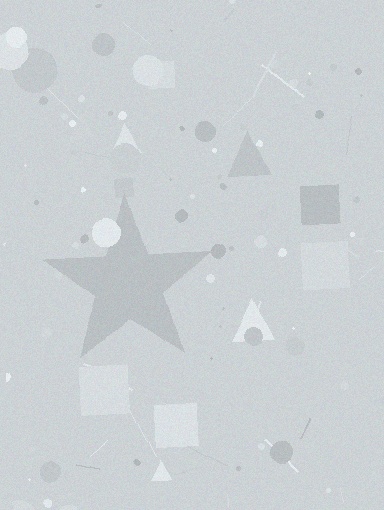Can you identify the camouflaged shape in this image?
The camouflaged shape is a star.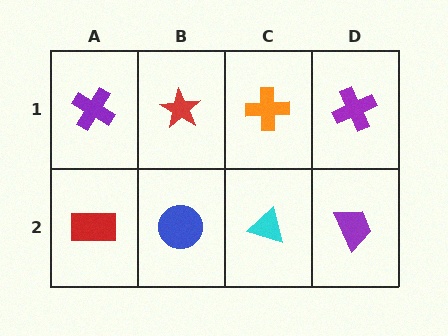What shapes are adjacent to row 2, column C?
An orange cross (row 1, column C), a blue circle (row 2, column B), a purple trapezoid (row 2, column D).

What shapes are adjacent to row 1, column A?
A red rectangle (row 2, column A), a red star (row 1, column B).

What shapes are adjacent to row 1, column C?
A cyan triangle (row 2, column C), a red star (row 1, column B), a purple cross (row 1, column D).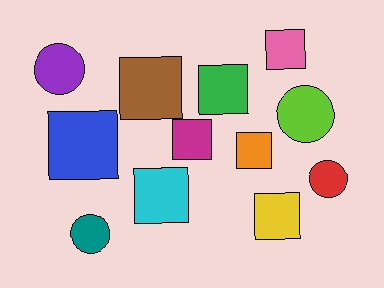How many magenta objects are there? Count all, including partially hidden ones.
There is 1 magenta object.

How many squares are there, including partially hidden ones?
There are 8 squares.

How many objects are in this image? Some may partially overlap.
There are 12 objects.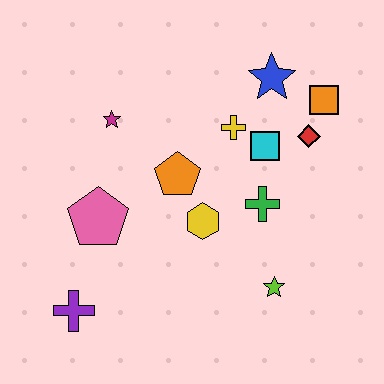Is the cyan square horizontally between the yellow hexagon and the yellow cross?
No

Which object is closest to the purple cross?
The pink pentagon is closest to the purple cross.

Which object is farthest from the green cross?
The purple cross is farthest from the green cross.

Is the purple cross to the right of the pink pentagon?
No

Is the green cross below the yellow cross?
Yes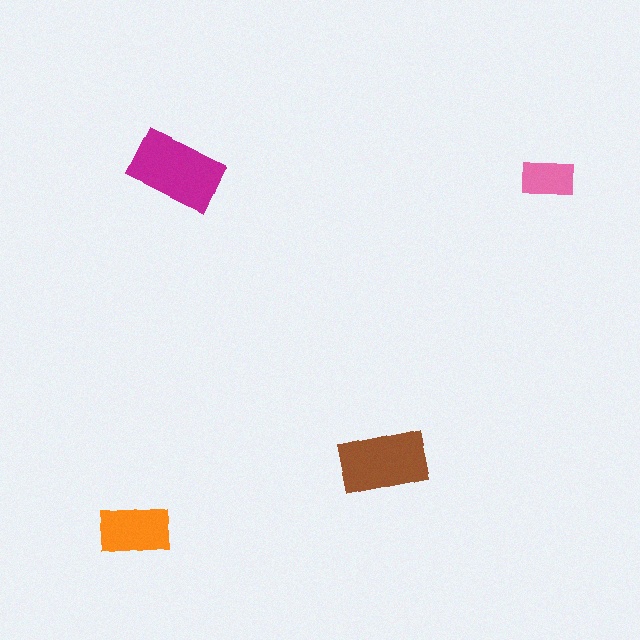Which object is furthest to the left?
The orange rectangle is leftmost.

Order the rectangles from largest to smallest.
the magenta one, the brown one, the orange one, the pink one.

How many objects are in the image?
There are 4 objects in the image.